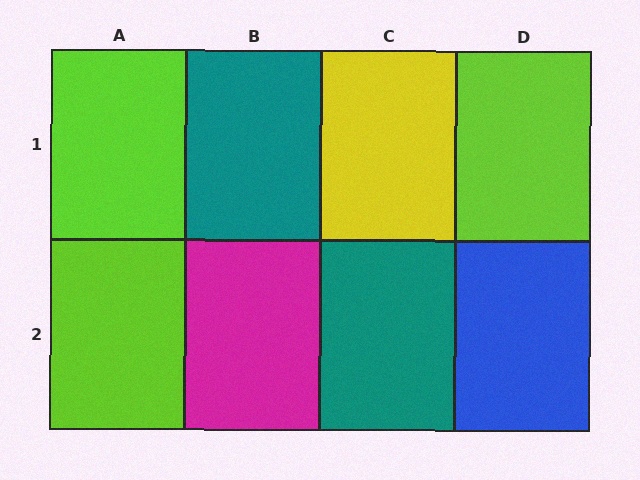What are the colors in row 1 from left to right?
Lime, teal, yellow, lime.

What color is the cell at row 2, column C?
Teal.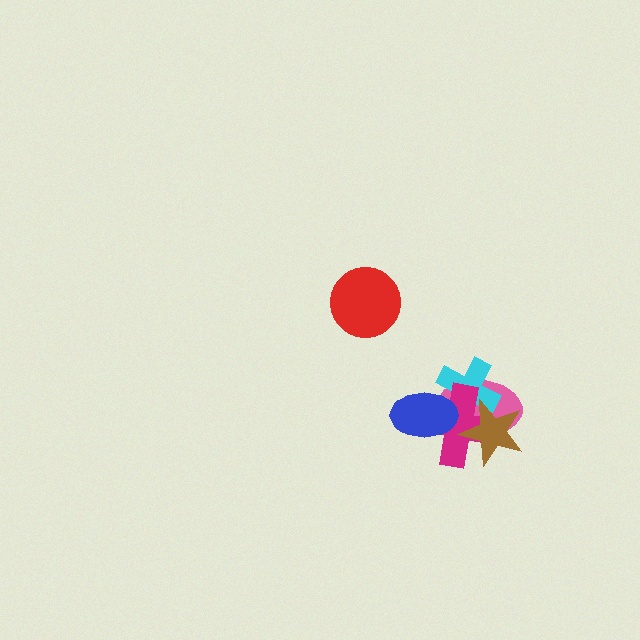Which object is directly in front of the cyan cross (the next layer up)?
The magenta cross is directly in front of the cyan cross.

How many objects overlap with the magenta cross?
4 objects overlap with the magenta cross.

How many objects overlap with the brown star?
3 objects overlap with the brown star.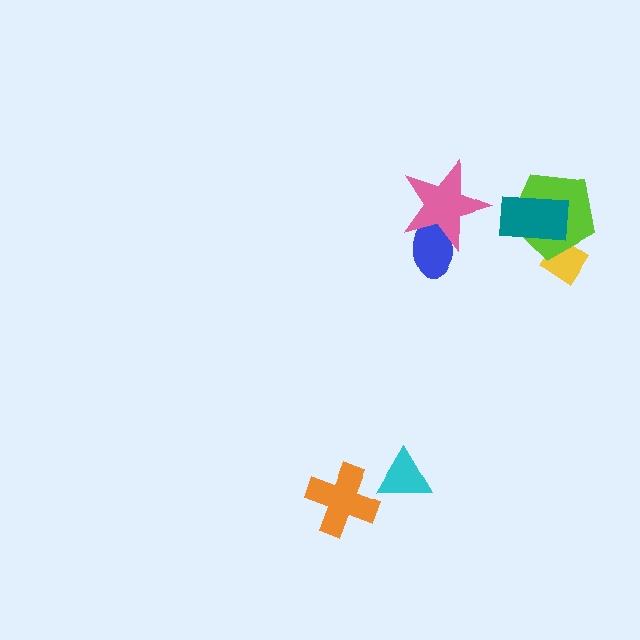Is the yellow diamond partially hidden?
Yes, it is partially covered by another shape.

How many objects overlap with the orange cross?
0 objects overlap with the orange cross.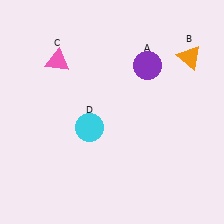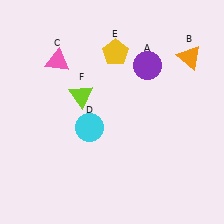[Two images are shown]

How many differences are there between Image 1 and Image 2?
There are 2 differences between the two images.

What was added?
A yellow pentagon (E), a lime triangle (F) were added in Image 2.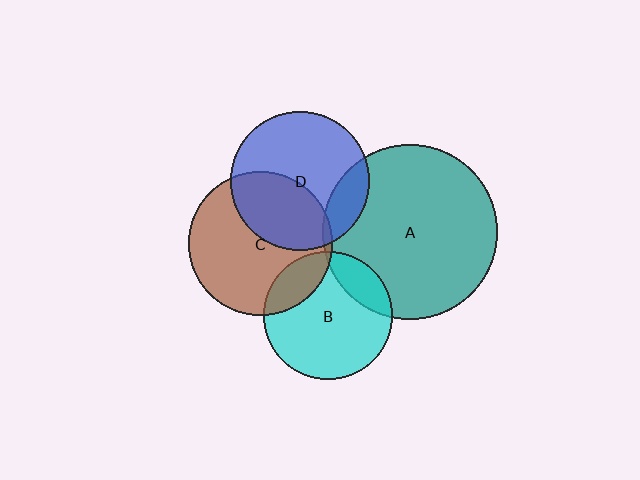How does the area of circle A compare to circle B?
Approximately 1.9 times.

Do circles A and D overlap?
Yes.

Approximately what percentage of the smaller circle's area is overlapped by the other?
Approximately 15%.